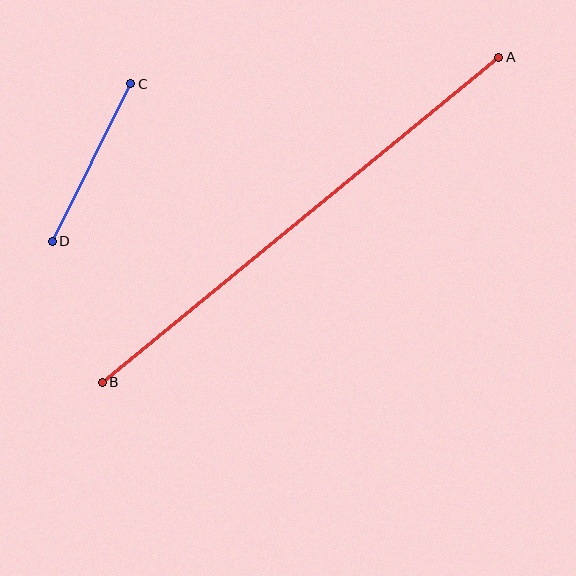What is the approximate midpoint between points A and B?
The midpoint is at approximately (301, 220) pixels.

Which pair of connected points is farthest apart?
Points A and B are farthest apart.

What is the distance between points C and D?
The distance is approximately 176 pixels.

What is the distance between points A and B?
The distance is approximately 512 pixels.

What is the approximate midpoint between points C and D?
The midpoint is at approximately (91, 163) pixels.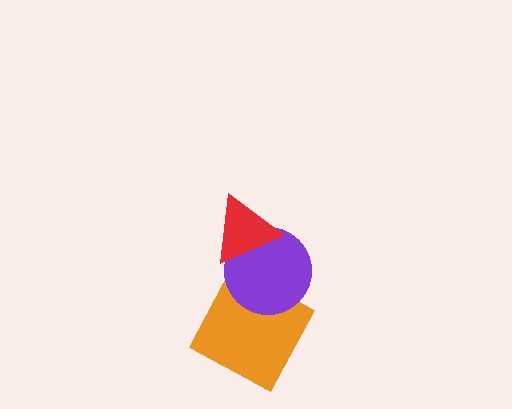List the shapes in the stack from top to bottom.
From top to bottom: the red triangle, the purple circle, the orange square.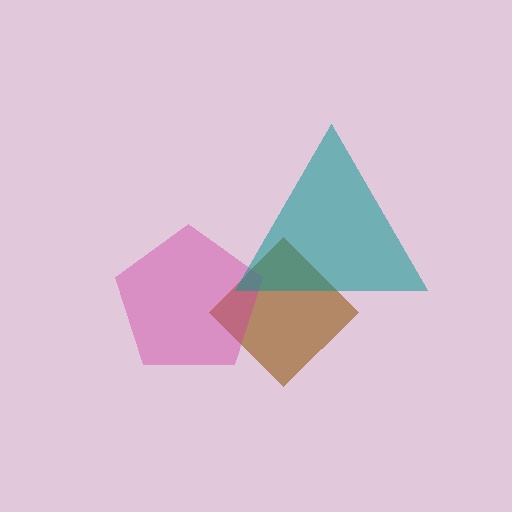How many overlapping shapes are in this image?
There are 3 overlapping shapes in the image.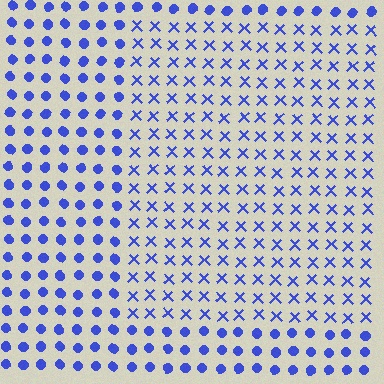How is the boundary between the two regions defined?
The boundary is defined by a change in element shape: X marks inside vs. circles outside. All elements share the same color and spacing.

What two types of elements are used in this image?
The image uses X marks inside the rectangle region and circles outside it.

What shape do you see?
I see a rectangle.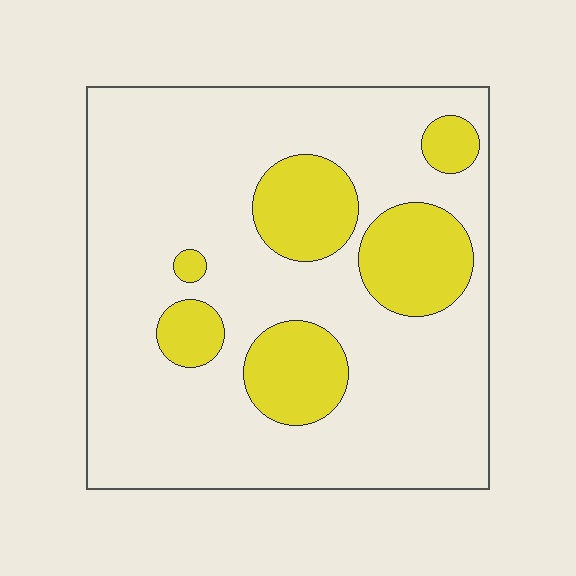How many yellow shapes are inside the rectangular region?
6.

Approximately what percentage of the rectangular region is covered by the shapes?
Approximately 20%.